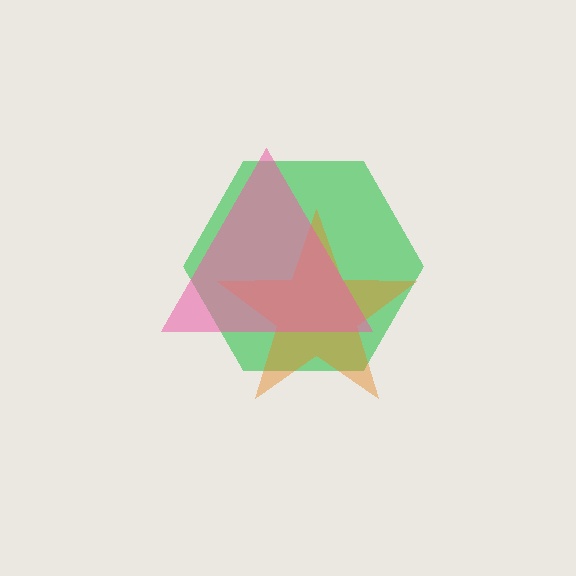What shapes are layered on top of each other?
The layered shapes are: a green hexagon, an orange star, a pink triangle.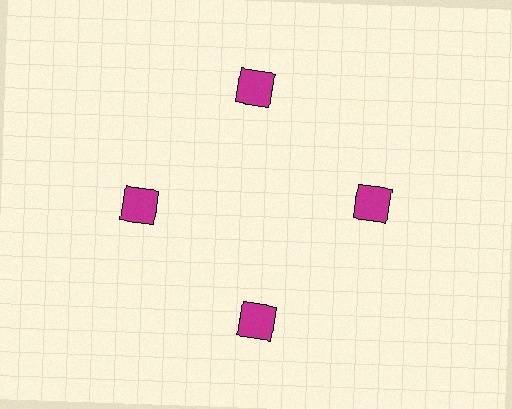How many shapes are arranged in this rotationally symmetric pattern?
There are 4 shapes, arranged in 4 groups of 1.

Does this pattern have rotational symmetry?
Yes, this pattern has 4-fold rotational symmetry. It looks the same after rotating 90 degrees around the center.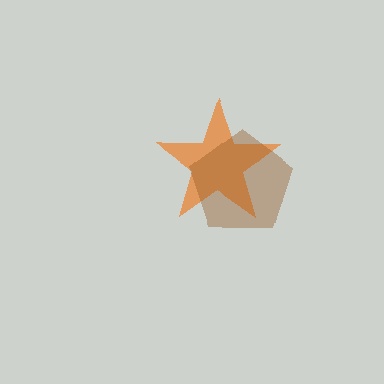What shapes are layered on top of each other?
The layered shapes are: an orange star, a brown pentagon.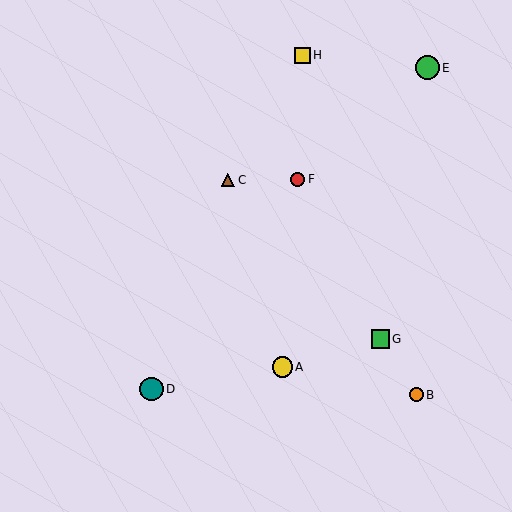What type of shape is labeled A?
Shape A is a yellow circle.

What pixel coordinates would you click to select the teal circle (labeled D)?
Click at (152, 389) to select the teal circle D.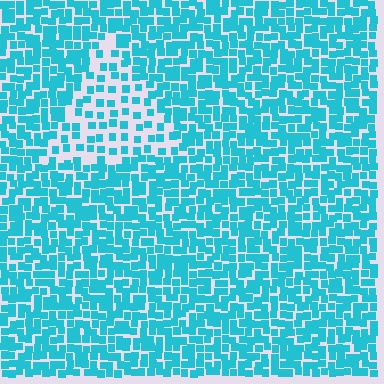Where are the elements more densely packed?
The elements are more densely packed outside the triangle boundary.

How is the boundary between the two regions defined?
The boundary is defined by a change in element density (approximately 2.1x ratio). All elements are the same color, size, and shape.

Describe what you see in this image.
The image contains small cyan elements arranged at two different densities. A triangle-shaped region is visible where the elements are less densely packed than the surrounding area.